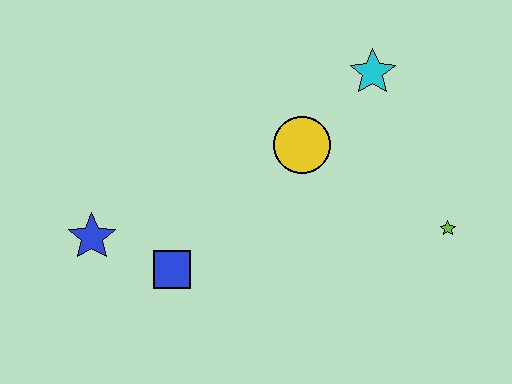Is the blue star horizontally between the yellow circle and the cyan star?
No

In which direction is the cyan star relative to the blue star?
The cyan star is to the right of the blue star.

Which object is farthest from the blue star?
The lime star is farthest from the blue star.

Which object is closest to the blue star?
The blue square is closest to the blue star.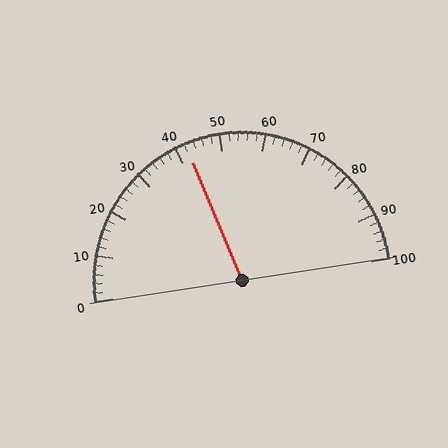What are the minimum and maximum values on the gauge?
The gauge ranges from 0 to 100.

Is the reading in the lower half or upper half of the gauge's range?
The reading is in the lower half of the range (0 to 100).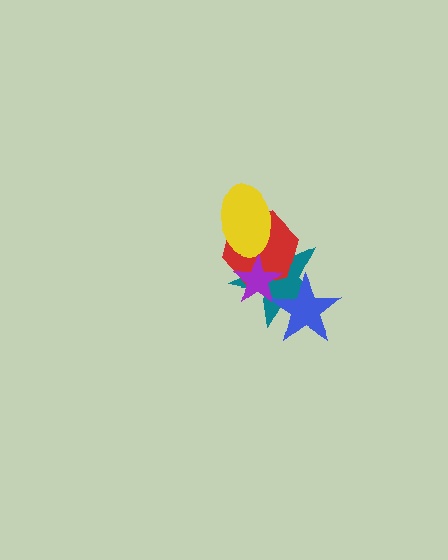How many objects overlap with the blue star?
2 objects overlap with the blue star.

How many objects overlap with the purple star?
3 objects overlap with the purple star.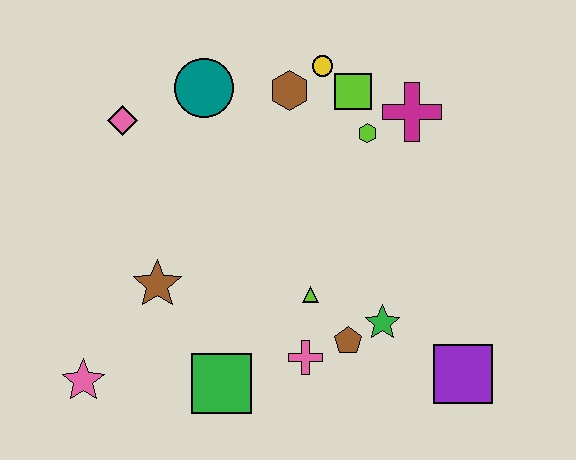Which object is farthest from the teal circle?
The purple square is farthest from the teal circle.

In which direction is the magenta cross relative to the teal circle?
The magenta cross is to the right of the teal circle.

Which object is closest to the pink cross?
The brown pentagon is closest to the pink cross.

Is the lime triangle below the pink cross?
No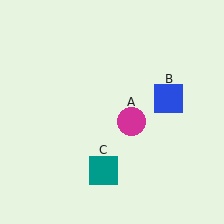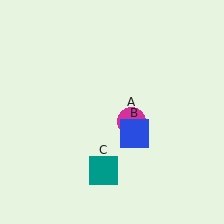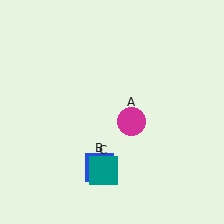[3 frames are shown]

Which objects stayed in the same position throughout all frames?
Magenta circle (object A) and teal square (object C) remained stationary.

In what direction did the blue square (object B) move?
The blue square (object B) moved down and to the left.